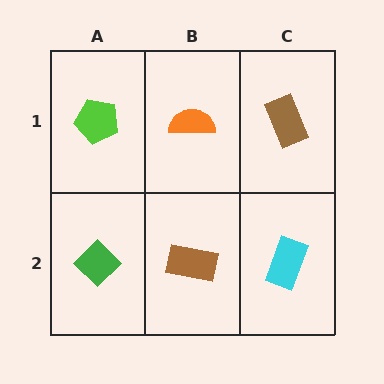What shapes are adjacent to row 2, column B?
An orange semicircle (row 1, column B), a green diamond (row 2, column A), a cyan rectangle (row 2, column C).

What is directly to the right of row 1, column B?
A brown rectangle.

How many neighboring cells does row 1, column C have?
2.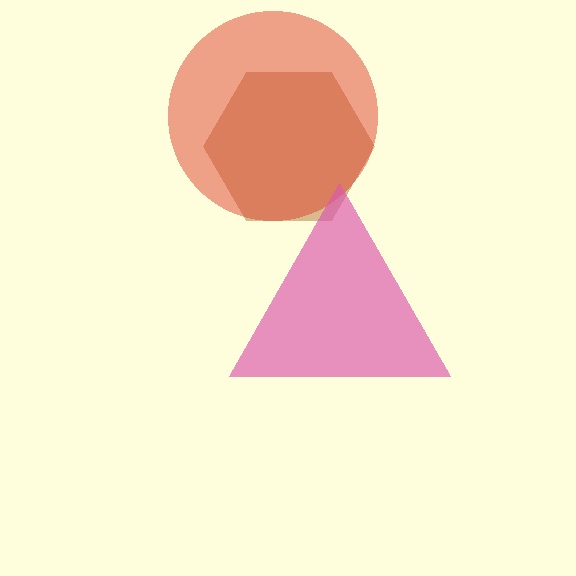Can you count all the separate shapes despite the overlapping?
Yes, there are 3 separate shapes.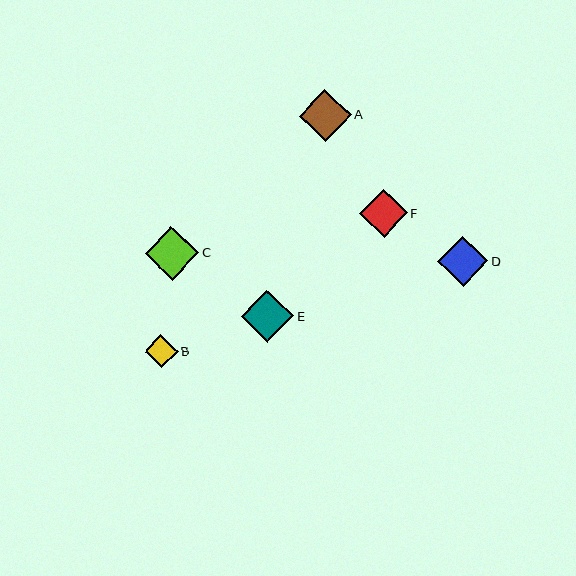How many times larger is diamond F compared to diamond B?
Diamond F is approximately 1.5 times the size of diamond B.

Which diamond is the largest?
Diamond C is the largest with a size of approximately 54 pixels.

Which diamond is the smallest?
Diamond B is the smallest with a size of approximately 33 pixels.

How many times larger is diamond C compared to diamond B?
Diamond C is approximately 1.6 times the size of diamond B.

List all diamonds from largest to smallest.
From largest to smallest: C, E, A, D, F, B.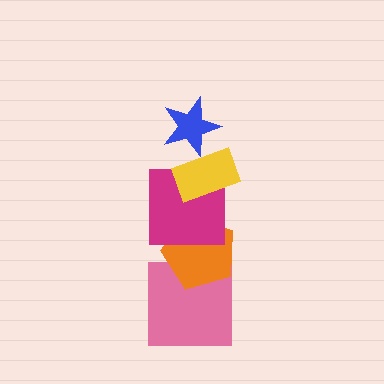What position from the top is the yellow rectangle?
The yellow rectangle is 2nd from the top.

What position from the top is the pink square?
The pink square is 5th from the top.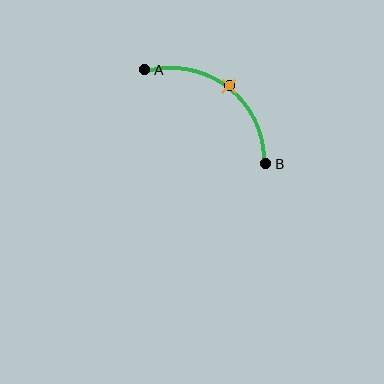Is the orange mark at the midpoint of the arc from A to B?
Yes. The orange mark lies on the arc at equal arc-length from both A and B — it is the arc midpoint.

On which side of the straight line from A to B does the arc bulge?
The arc bulges above and to the right of the straight line connecting A and B.